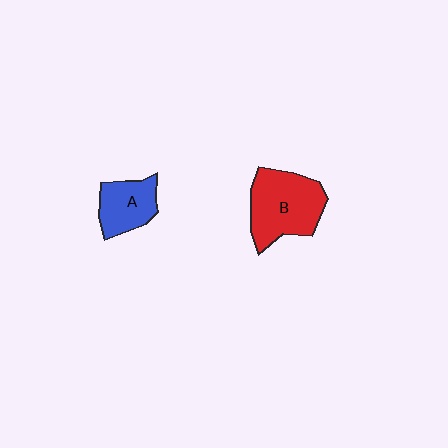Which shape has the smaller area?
Shape A (blue).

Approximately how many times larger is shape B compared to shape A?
Approximately 1.6 times.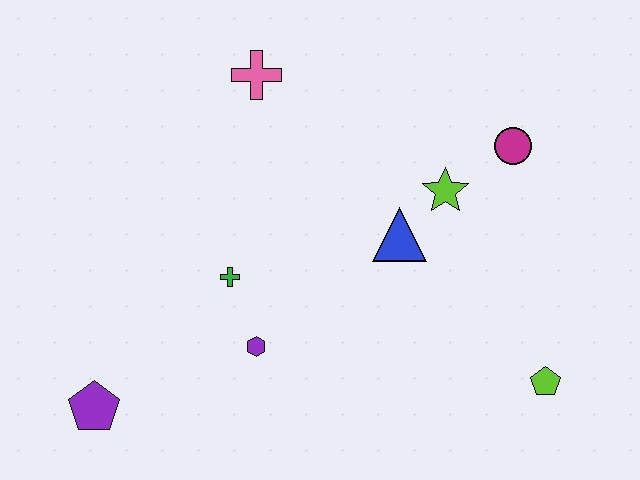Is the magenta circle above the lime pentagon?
Yes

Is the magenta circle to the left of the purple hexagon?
No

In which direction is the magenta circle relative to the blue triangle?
The magenta circle is to the right of the blue triangle.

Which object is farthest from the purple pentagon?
The magenta circle is farthest from the purple pentagon.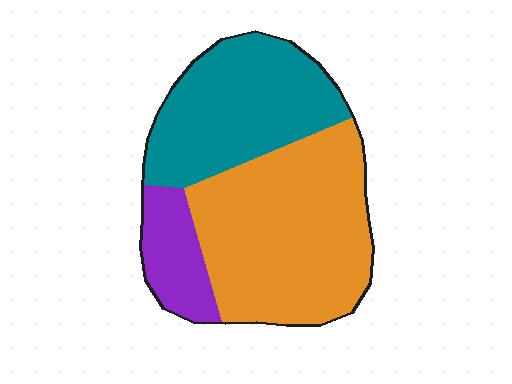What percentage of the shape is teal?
Teal takes up about three eighths (3/8) of the shape.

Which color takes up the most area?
Orange, at roughly 50%.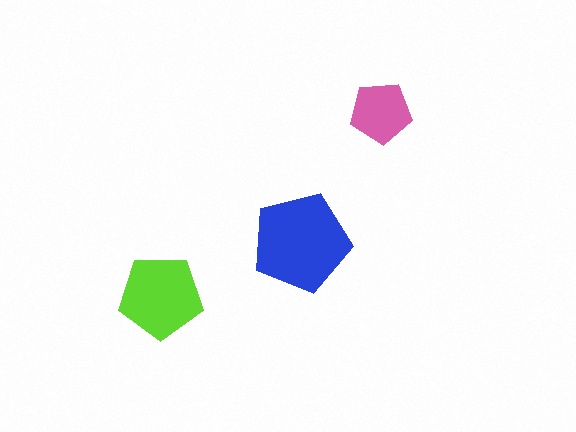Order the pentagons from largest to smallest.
the blue one, the lime one, the pink one.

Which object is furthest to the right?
The pink pentagon is rightmost.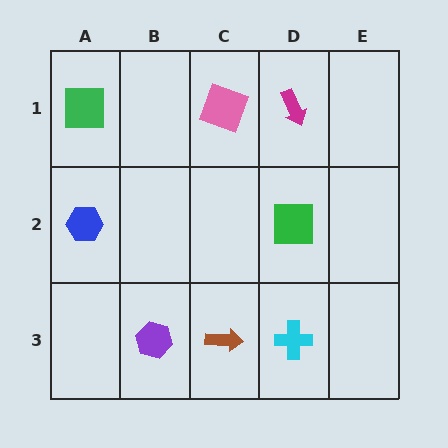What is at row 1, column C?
A pink square.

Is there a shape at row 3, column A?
No, that cell is empty.